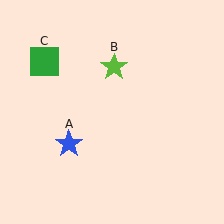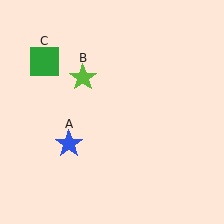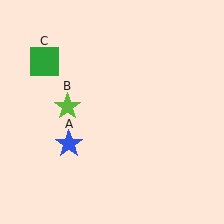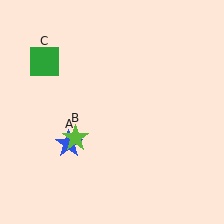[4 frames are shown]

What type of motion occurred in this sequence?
The lime star (object B) rotated counterclockwise around the center of the scene.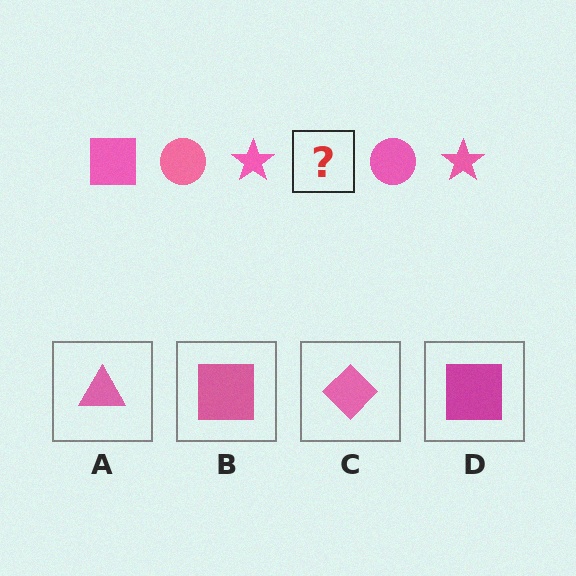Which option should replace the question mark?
Option B.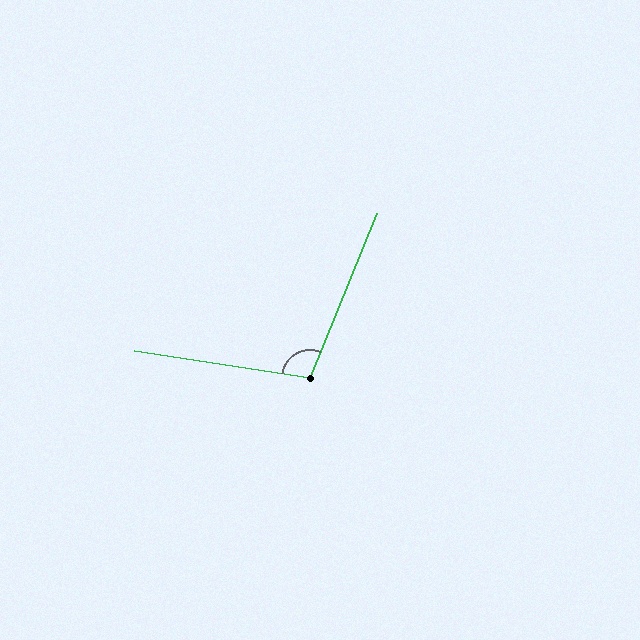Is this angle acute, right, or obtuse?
It is obtuse.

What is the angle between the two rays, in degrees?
Approximately 104 degrees.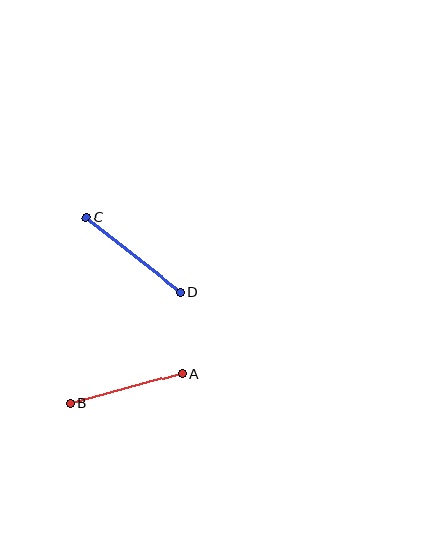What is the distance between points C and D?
The distance is approximately 120 pixels.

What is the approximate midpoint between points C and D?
The midpoint is at approximately (133, 255) pixels.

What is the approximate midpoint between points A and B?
The midpoint is at approximately (126, 388) pixels.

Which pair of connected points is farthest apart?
Points C and D are farthest apart.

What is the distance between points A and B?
The distance is approximately 116 pixels.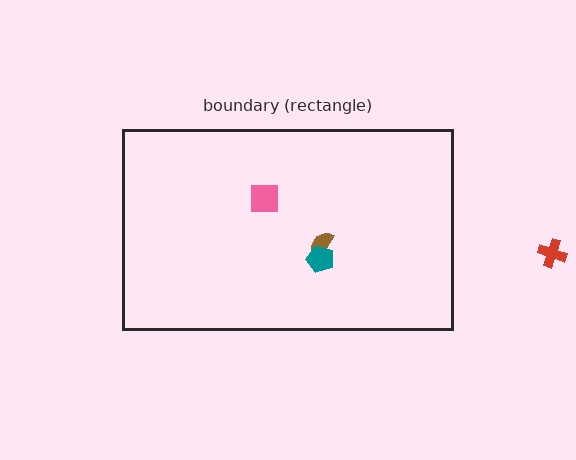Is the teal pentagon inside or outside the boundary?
Inside.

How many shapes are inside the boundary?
3 inside, 1 outside.